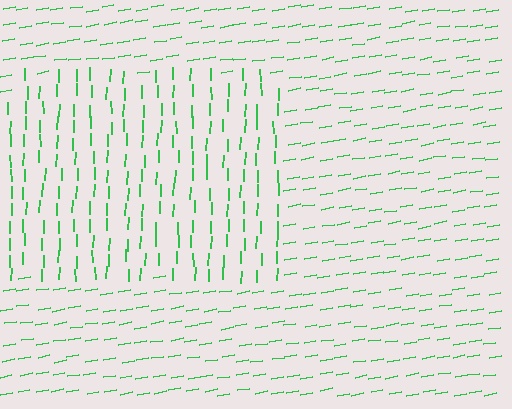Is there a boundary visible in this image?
Yes, there is a texture boundary formed by a change in line orientation.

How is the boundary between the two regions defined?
The boundary is defined purely by a change in line orientation (approximately 79 degrees difference). All lines are the same color and thickness.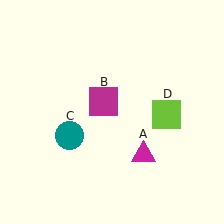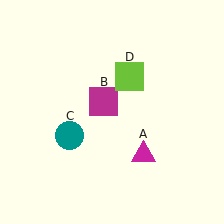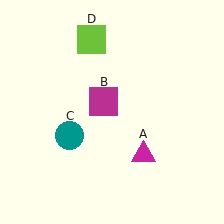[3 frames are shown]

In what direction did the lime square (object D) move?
The lime square (object D) moved up and to the left.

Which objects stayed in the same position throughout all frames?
Magenta triangle (object A) and magenta square (object B) and teal circle (object C) remained stationary.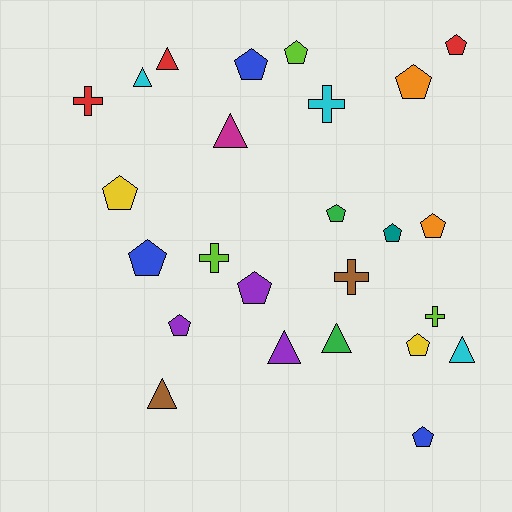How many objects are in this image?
There are 25 objects.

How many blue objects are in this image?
There are 3 blue objects.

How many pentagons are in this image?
There are 13 pentagons.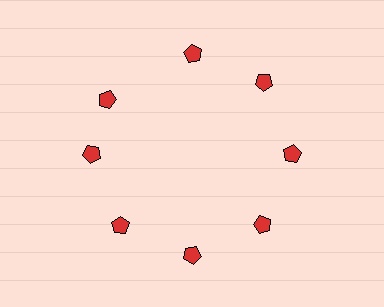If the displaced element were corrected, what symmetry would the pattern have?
It would have 8-fold rotational symmetry — the pattern would map onto itself every 45 degrees.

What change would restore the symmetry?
The symmetry would be restored by rotating it back into even spacing with its neighbors so that all 8 pentagons sit at equal angles and equal distance from the center.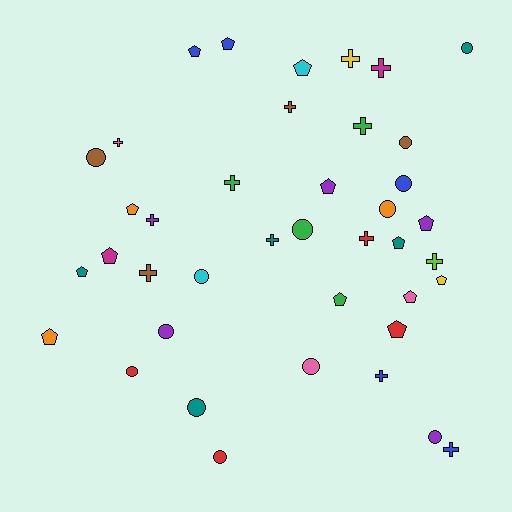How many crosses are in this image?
There are 13 crosses.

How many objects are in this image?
There are 40 objects.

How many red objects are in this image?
There are 4 red objects.